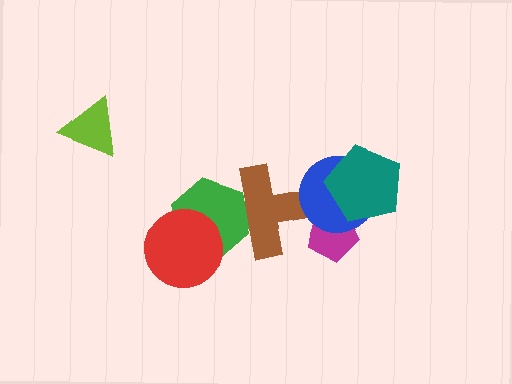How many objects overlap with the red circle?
1 object overlaps with the red circle.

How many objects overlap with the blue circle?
2 objects overlap with the blue circle.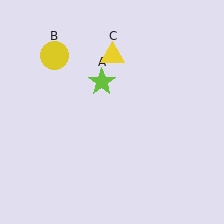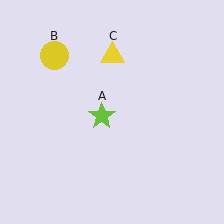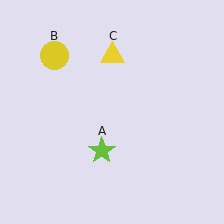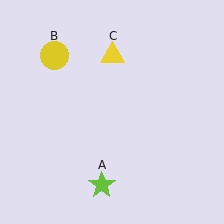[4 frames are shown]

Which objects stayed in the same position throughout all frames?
Yellow circle (object B) and yellow triangle (object C) remained stationary.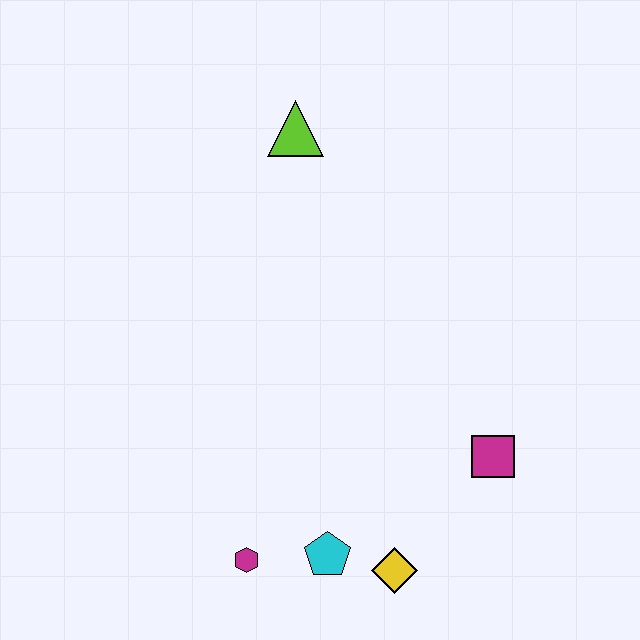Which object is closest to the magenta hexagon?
The cyan pentagon is closest to the magenta hexagon.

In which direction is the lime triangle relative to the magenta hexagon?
The lime triangle is above the magenta hexagon.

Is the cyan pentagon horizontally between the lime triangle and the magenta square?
Yes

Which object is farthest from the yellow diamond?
The lime triangle is farthest from the yellow diamond.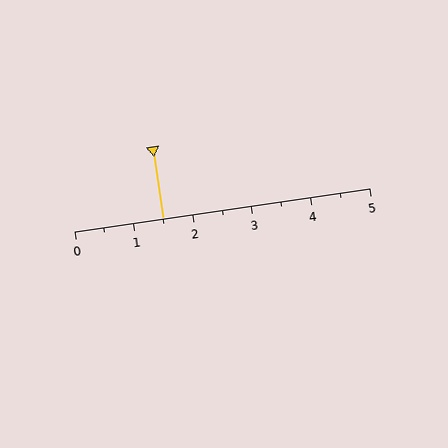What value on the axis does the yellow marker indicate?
The marker indicates approximately 1.5.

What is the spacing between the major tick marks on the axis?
The major ticks are spaced 1 apart.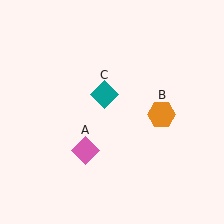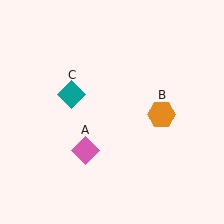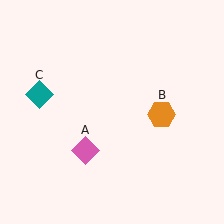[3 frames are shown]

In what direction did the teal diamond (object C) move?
The teal diamond (object C) moved left.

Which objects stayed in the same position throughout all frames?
Pink diamond (object A) and orange hexagon (object B) remained stationary.